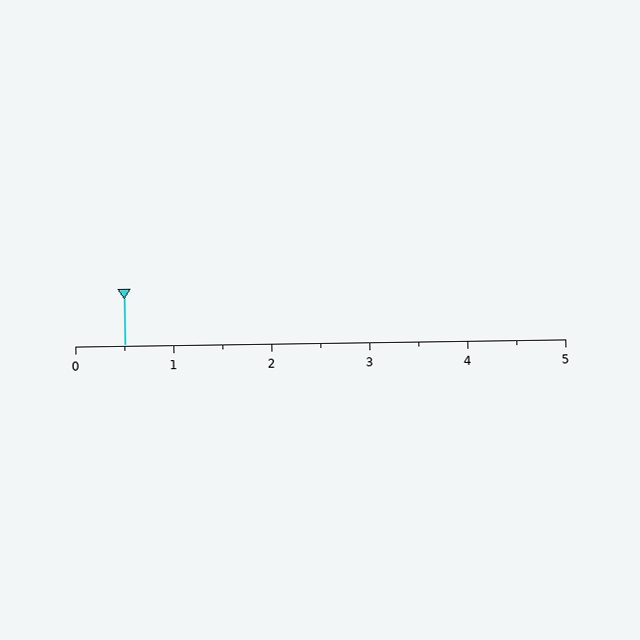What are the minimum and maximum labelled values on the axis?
The axis runs from 0 to 5.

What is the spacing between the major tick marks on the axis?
The major ticks are spaced 1 apart.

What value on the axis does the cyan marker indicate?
The marker indicates approximately 0.5.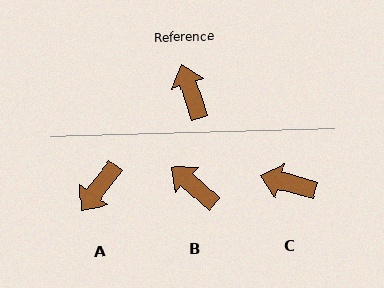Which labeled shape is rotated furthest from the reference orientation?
A, about 123 degrees away.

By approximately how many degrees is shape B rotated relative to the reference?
Approximately 30 degrees counter-clockwise.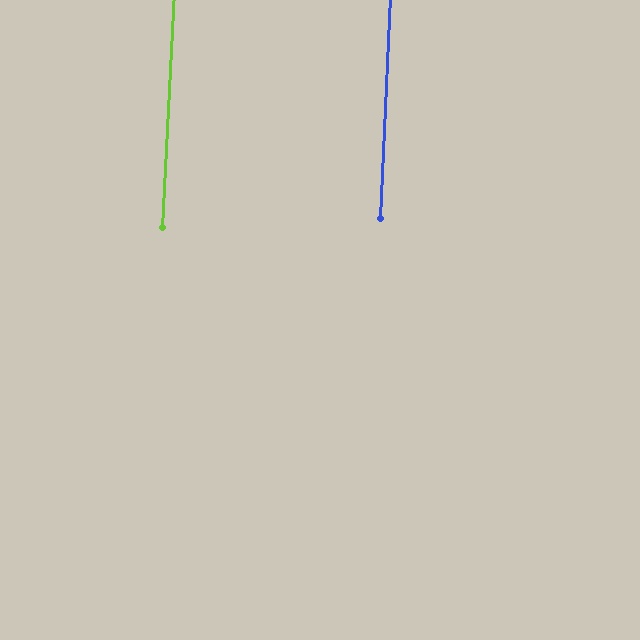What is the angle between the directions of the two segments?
Approximately 0 degrees.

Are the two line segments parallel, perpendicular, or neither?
Parallel — their directions differ by only 0.3°.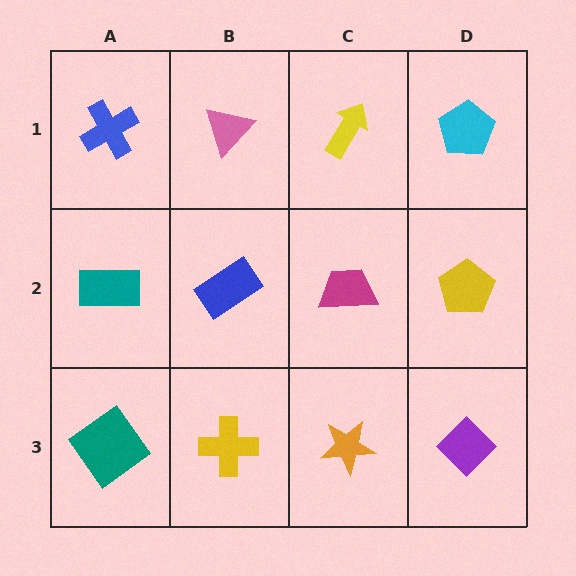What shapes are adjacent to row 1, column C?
A magenta trapezoid (row 2, column C), a pink triangle (row 1, column B), a cyan pentagon (row 1, column D).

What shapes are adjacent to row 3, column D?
A yellow pentagon (row 2, column D), an orange star (row 3, column C).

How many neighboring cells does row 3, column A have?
2.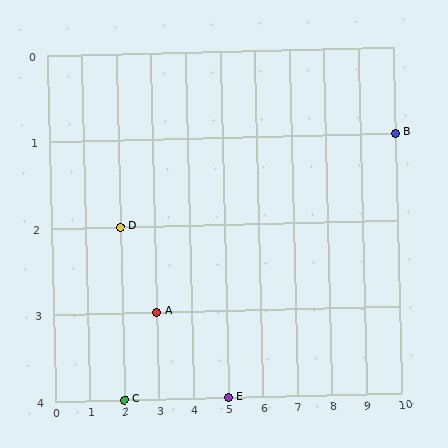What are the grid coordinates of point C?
Point C is at grid coordinates (2, 4).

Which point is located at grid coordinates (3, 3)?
Point A is at (3, 3).